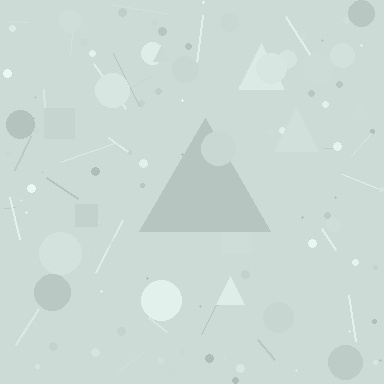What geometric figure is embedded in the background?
A triangle is embedded in the background.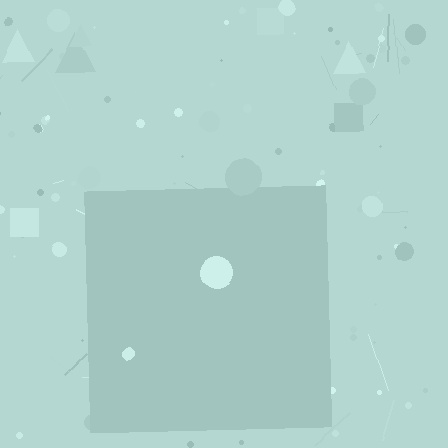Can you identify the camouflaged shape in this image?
The camouflaged shape is a square.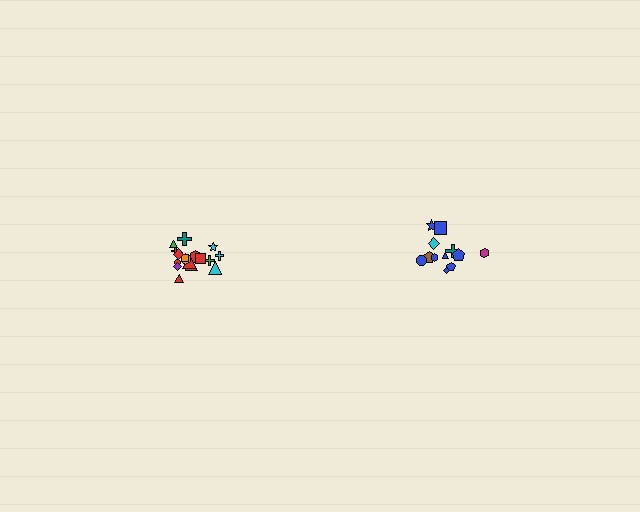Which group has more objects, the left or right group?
The left group.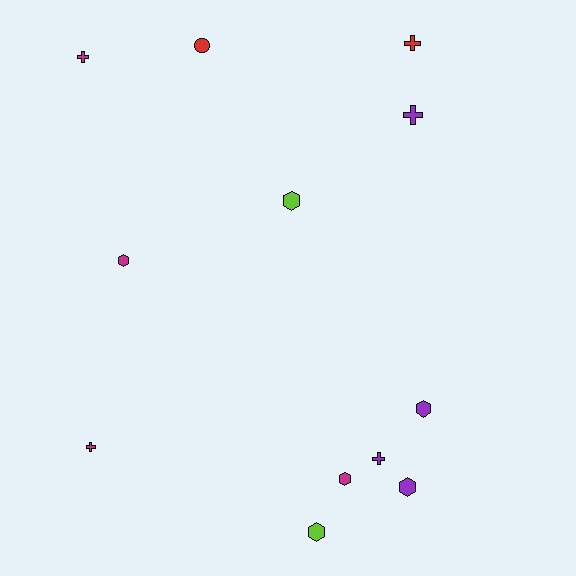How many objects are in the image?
There are 12 objects.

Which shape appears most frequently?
Hexagon, with 6 objects.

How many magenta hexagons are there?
There are 2 magenta hexagons.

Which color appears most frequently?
Magenta, with 4 objects.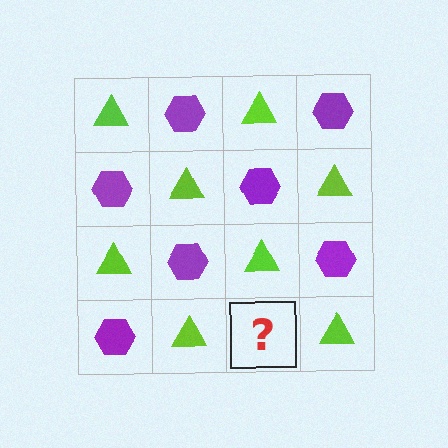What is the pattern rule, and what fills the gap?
The rule is that it alternates lime triangle and purple hexagon in a checkerboard pattern. The gap should be filled with a purple hexagon.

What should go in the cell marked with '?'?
The missing cell should contain a purple hexagon.